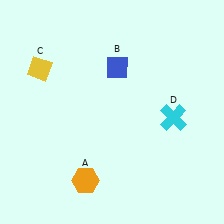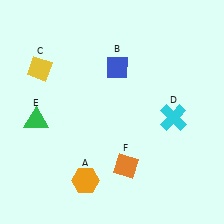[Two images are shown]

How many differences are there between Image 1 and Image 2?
There are 2 differences between the two images.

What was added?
A green triangle (E), an orange diamond (F) were added in Image 2.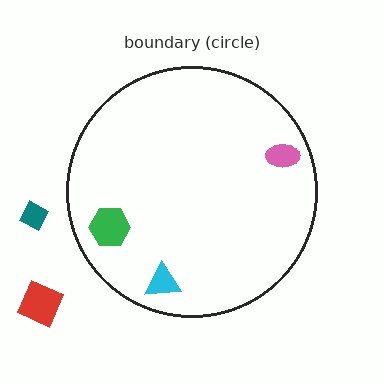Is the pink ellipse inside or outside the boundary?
Inside.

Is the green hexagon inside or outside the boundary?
Inside.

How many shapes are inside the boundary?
3 inside, 2 outside.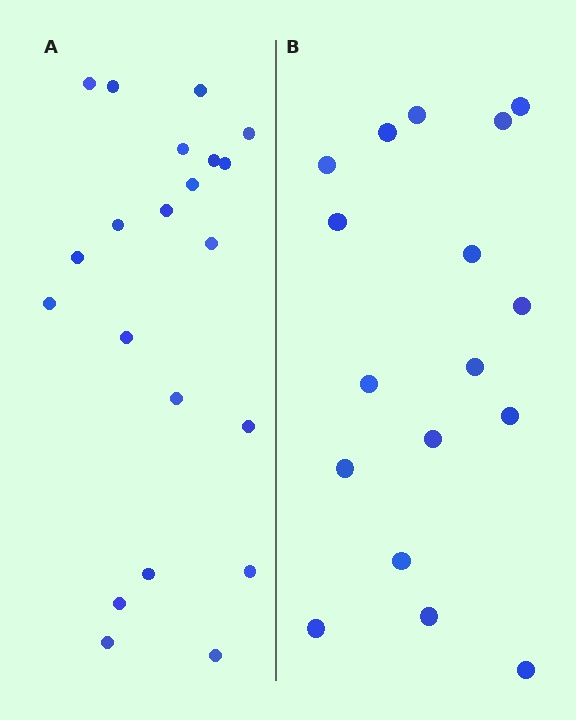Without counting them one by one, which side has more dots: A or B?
Region A (the left region) has more dots.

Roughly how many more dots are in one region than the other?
Region A has about 4 more dots than region B.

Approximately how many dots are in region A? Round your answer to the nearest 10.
About 20 dots. (The exact count is 21, which rounds to 20.)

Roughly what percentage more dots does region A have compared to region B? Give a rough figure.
About 25% more.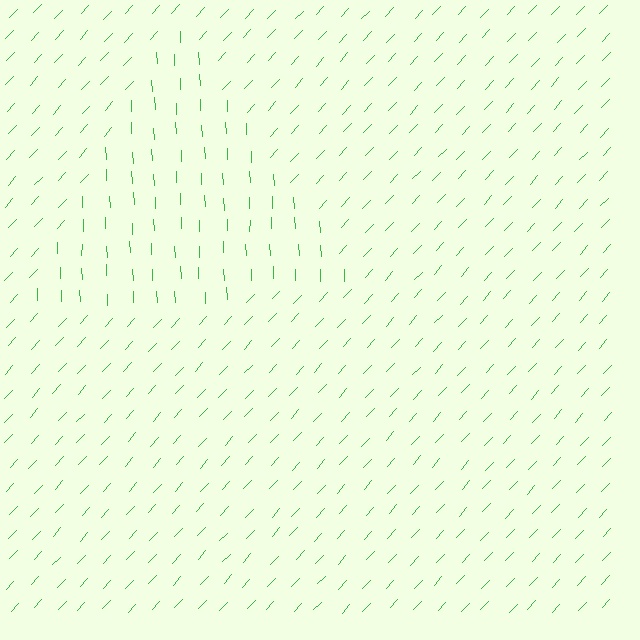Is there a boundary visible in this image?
Yes, there is a texture boundary formed by a change in line orientation.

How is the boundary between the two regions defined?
The boundary is defined purely by a change in line orientation (approximately 45 degrees difference). All lines are the same color and thickness.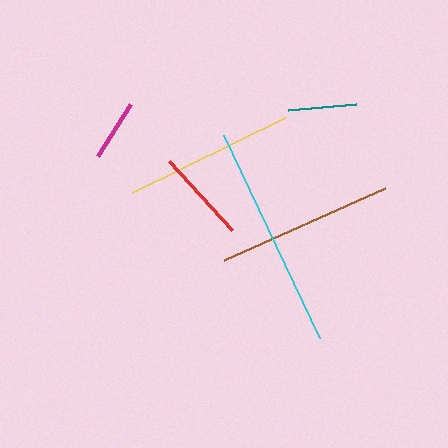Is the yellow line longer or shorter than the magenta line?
The yellow line is longer than the magenta line.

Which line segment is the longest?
The cyan line is the longest at approximately 224 pixels.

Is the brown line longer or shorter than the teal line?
The brown line is longer than the teal line.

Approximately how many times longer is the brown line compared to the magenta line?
The brown line is approximately 2.9 times the length of the magenta line.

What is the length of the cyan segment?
The cyan segment is approximately 224 pixels long.